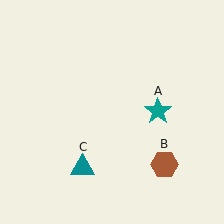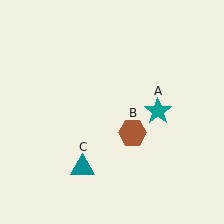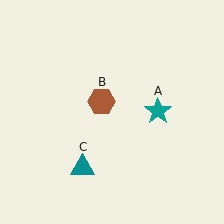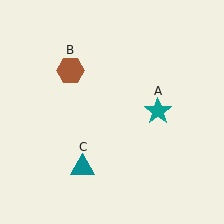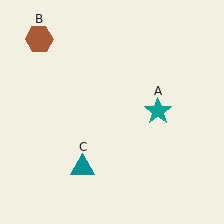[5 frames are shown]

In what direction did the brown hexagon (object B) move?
The brown hexagon (object B) moved up and to the left.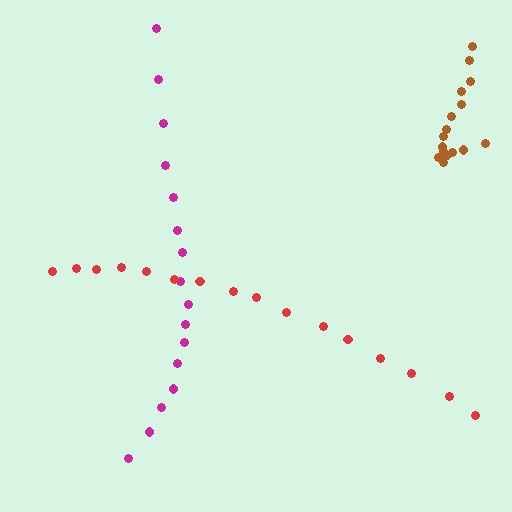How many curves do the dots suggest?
There are 3 distinct paths.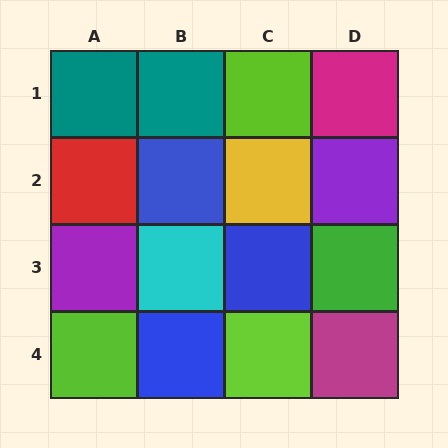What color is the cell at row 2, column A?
Red.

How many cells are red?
1 cell is red.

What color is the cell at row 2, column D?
Purple.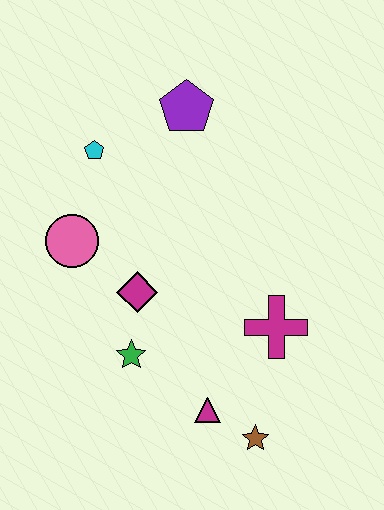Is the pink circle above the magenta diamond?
Yes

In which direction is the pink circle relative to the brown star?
The pink circle is above the brown star.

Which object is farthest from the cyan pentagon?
The brown star is farthest from the cyan pentagon.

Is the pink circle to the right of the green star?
No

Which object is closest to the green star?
The magenta diamond is closest to the green star.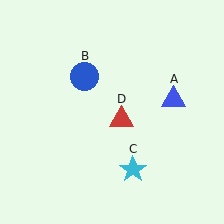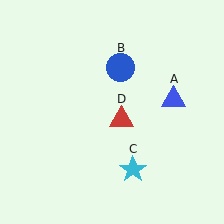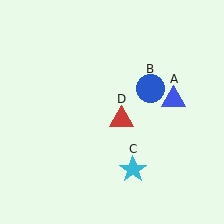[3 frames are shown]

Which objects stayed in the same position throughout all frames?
Blue triangle (object A) and cyan star (object C) and red triangle (object D) remained stationary.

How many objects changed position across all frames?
1 object changed position: blue circle (object B).